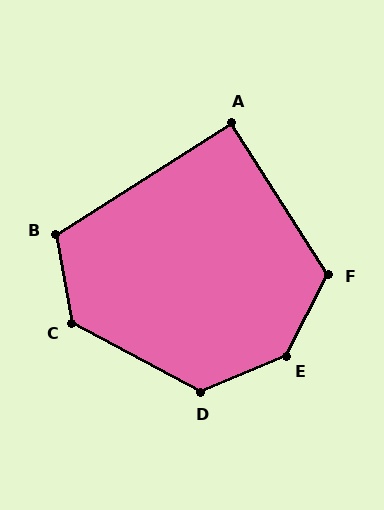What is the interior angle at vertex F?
Approximately 120 degrees (obtuse).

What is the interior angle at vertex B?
Approximately 112 degrees (obtuse).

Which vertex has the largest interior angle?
E, at approximately 141 degrees.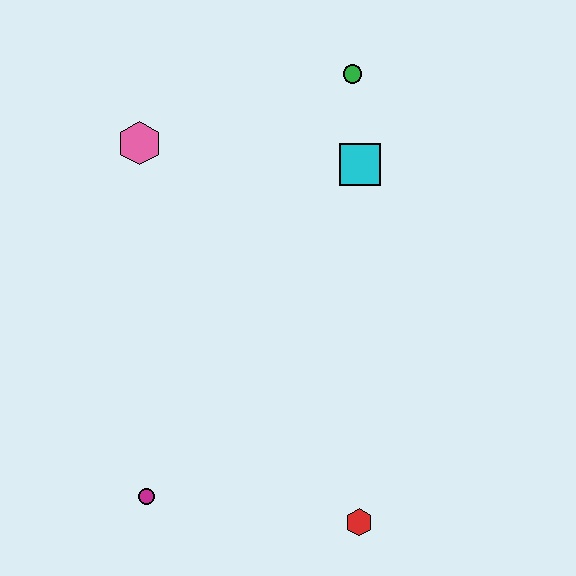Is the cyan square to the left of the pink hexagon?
No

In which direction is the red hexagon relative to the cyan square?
The red hexagon is below the cyan square.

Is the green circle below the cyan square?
No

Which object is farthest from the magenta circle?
The green circle is farthest from the magenta circle.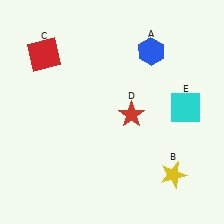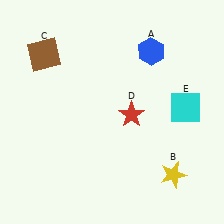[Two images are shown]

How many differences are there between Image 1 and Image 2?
There is 1 difference between the two images.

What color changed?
The square (C) changed from red in Image 1 to brown in Image 2.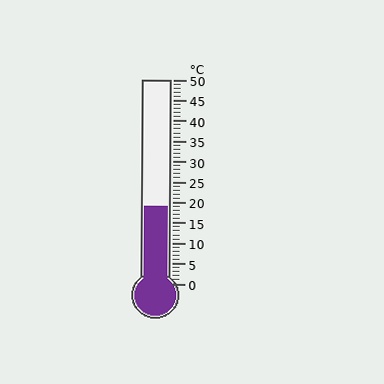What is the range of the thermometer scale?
The thermometer scale ranges from 0°C to 50°C.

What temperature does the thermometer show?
The thermometer shows approximately 19°C.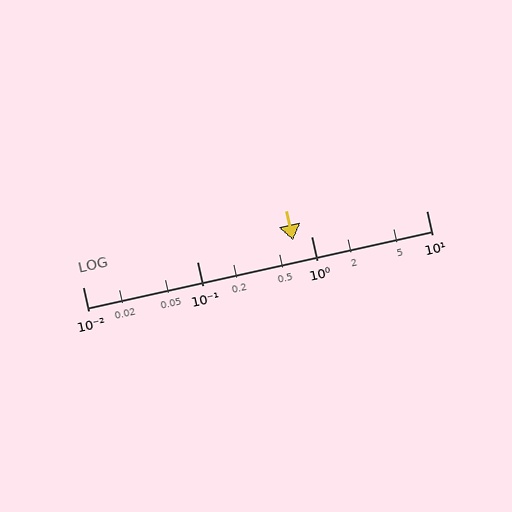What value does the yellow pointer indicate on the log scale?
The pointer indicates approximately 0.69.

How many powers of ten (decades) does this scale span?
The scale spans 3 decades, from 0.01 to 10.